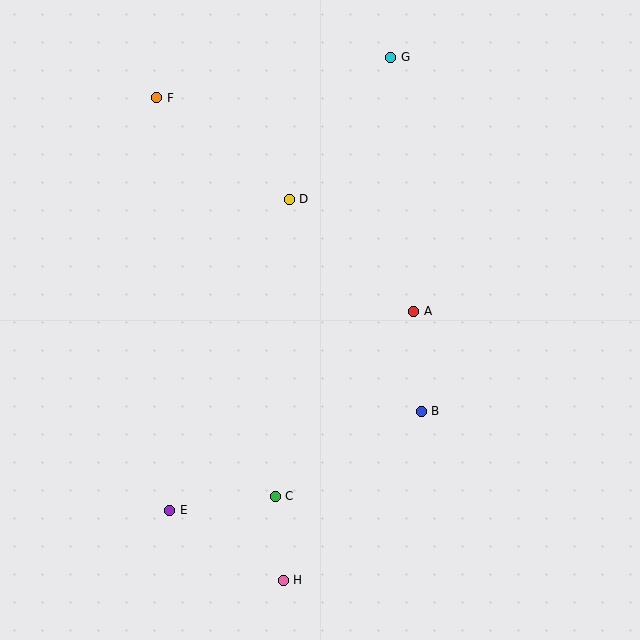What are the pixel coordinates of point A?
Point A is at (414, 311).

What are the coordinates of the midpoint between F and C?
The midpoint between F and C is at (216, 297).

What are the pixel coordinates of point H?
Point H is at (283, 580).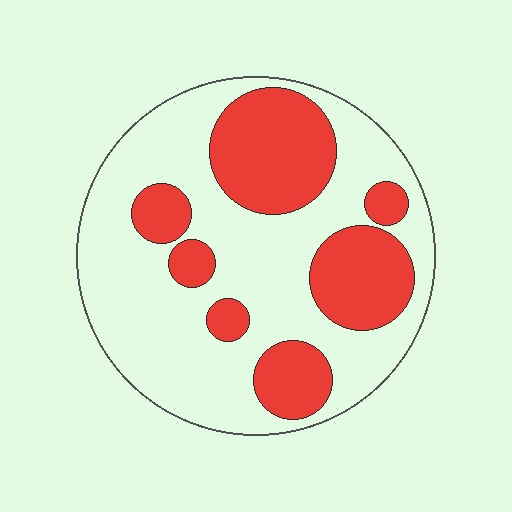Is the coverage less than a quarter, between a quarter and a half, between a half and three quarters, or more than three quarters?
Between a quarter and a half.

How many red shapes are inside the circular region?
7.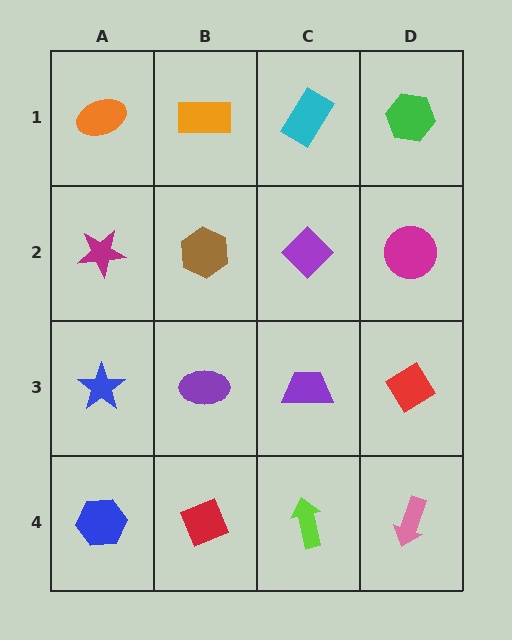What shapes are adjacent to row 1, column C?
A purple diamond (row 2, column C), an orange rectangle (row 1, column B), a green hexagon (row 1, column D).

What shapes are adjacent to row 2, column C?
A cyan rectangle (row 1, column C), a purple trapezoid (row 3, column C), a brown hexagon (row 2, column B), a magenta circle (row 2, column D).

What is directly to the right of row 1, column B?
A cyan rectangle.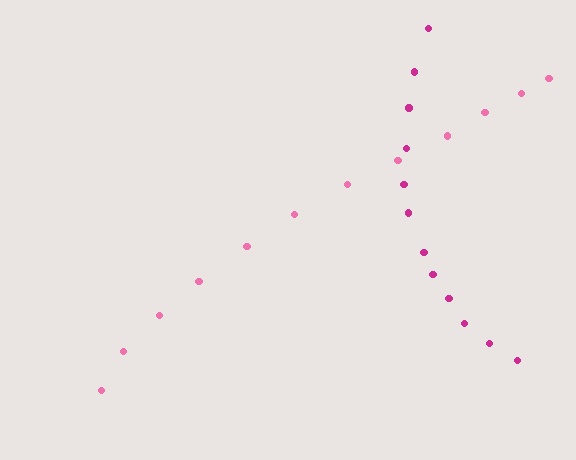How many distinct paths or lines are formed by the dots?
There are 2 distinct paths.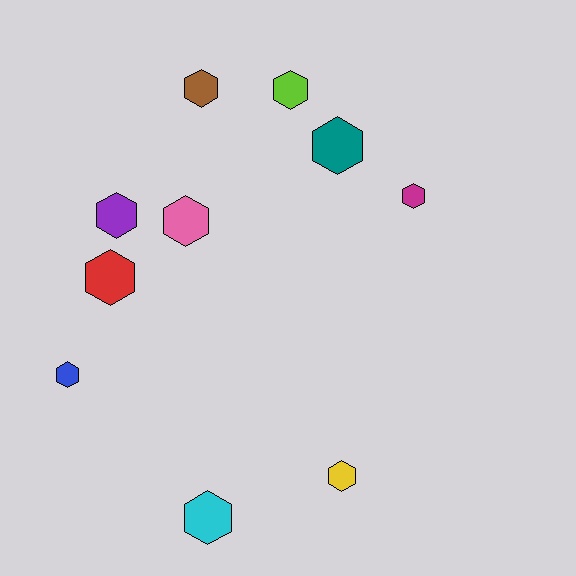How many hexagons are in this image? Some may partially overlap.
There are 10 hexagons.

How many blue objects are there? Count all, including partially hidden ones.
There is 1 blue object.